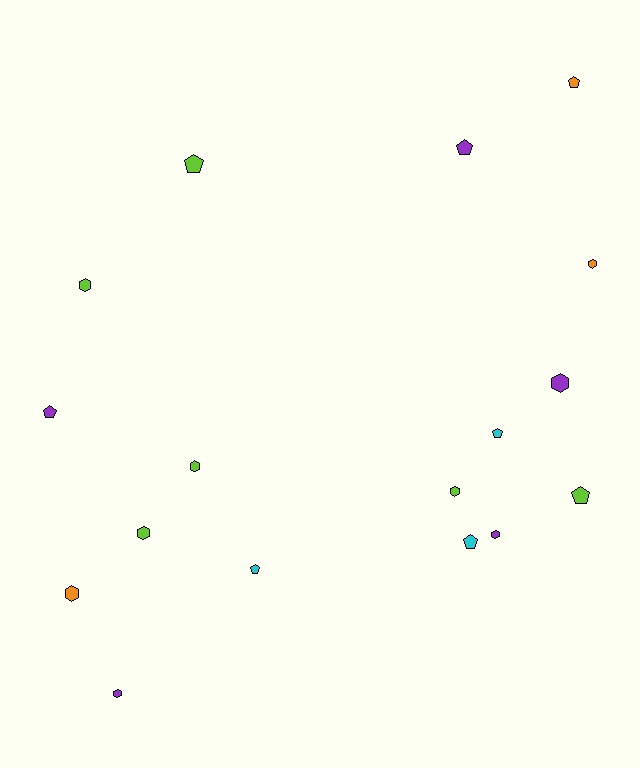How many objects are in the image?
There are 17 objects.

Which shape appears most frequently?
Hexagon, with 9 objects.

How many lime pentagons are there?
There are 2 lime pentagons.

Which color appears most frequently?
Lime, with 6 objects.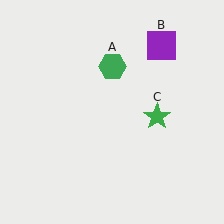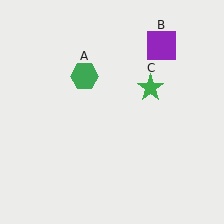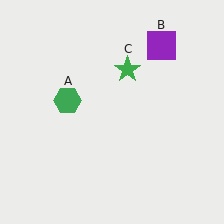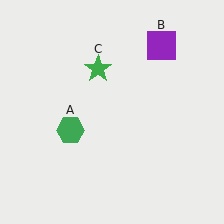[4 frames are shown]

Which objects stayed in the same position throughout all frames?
Purple square (object B) remained stationary.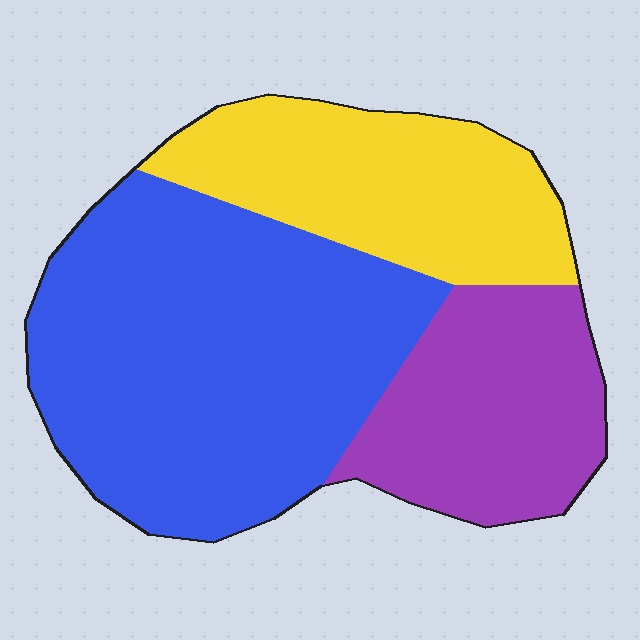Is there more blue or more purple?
Blue.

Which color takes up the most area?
Blue, at roughly 50%.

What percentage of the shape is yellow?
Yellow covers around 25% of the shape.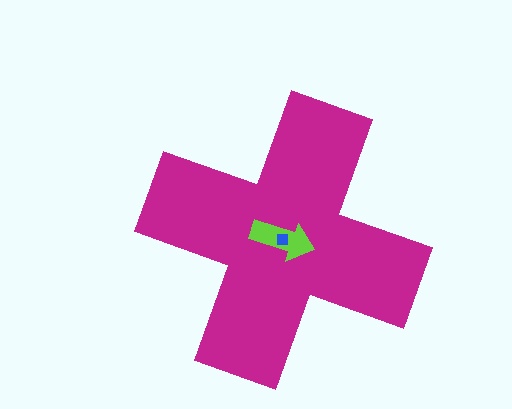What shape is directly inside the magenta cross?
The lime arrow.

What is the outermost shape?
The magenta cross.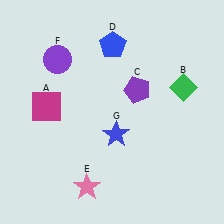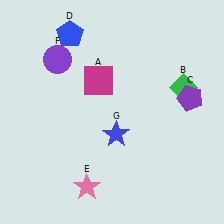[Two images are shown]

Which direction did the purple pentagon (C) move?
The purple pentagon (C) moved right.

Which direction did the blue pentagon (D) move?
The blue pentagon (D) moved left.